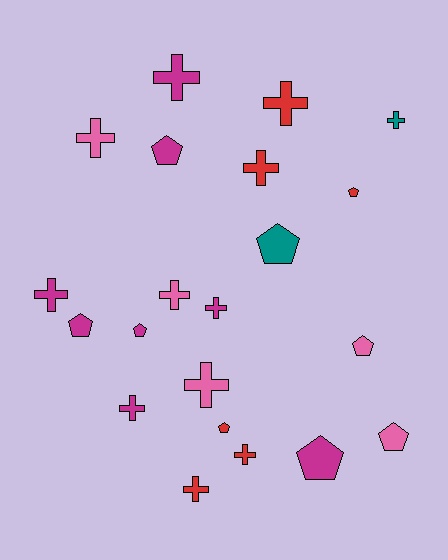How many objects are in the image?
There are 21 objects.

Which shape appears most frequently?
Cross, with 12 objects.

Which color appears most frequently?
Magenta, with 8 objects.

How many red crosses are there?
There are 4 red crosses.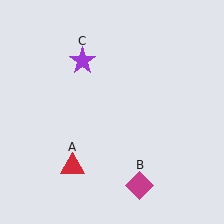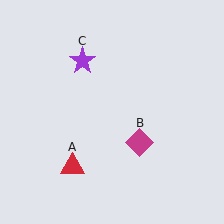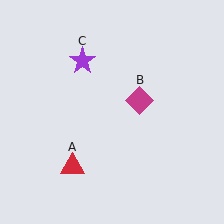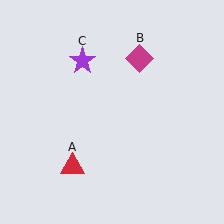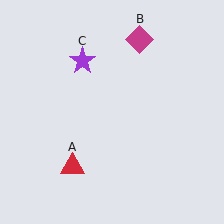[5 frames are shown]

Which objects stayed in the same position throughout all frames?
Red triangle (object A) and purple star (object C) remained stationary.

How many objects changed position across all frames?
1 object changed position: magenta diamond (object B).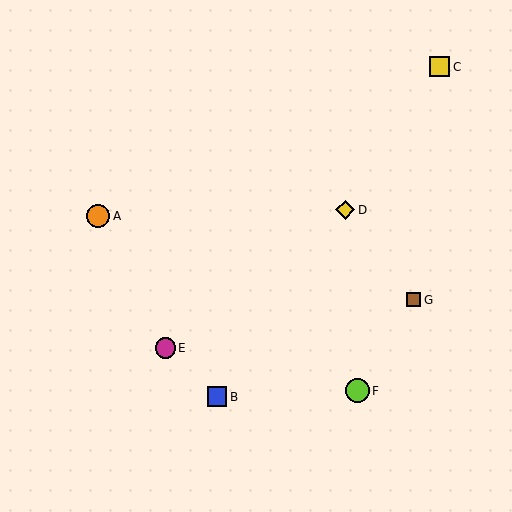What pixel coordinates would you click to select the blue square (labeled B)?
Click at (217, 397) to select the blue square B.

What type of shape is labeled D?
Shape D is a yellow diamond.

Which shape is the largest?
The orange circle (labeled A) is the largest.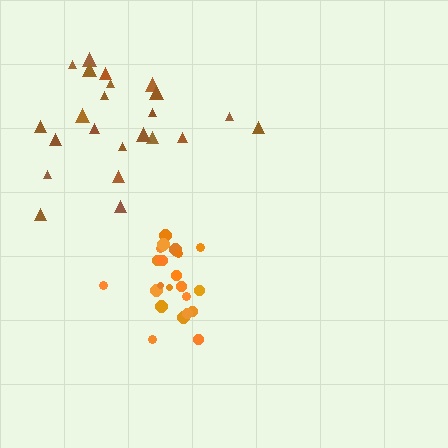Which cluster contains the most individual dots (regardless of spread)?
Brown (24).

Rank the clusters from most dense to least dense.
orange, brown.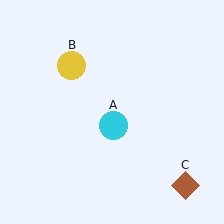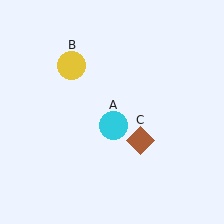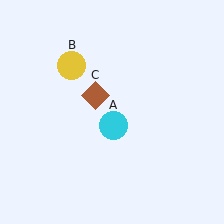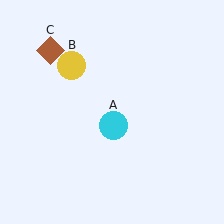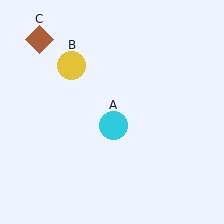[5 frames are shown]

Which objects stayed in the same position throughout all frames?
Cyan circle (object A) and yellow circle (object B) remained stationary.